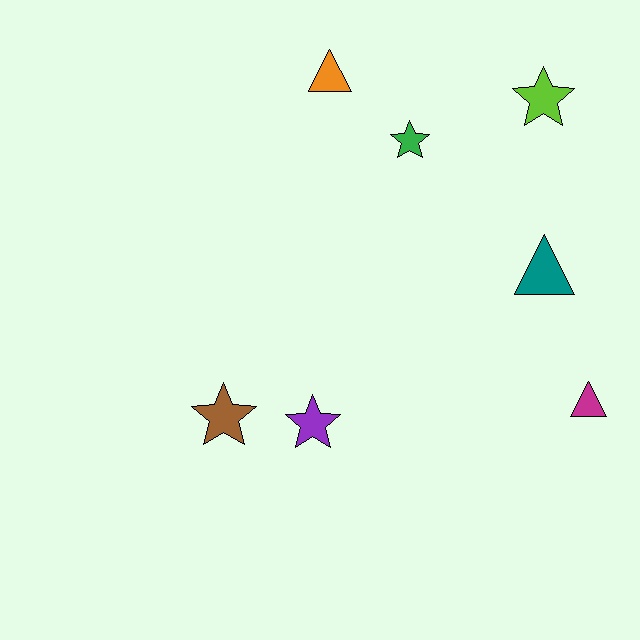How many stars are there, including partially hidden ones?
There are 4 stars.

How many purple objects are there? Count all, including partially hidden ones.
There is 1 purple object.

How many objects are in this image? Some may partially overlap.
There are 7 objects.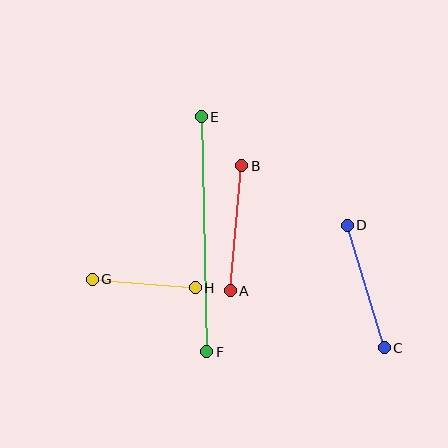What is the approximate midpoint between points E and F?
The midpoint is at approximately (204, 234) pixels.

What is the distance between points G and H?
The distance is approximately 103 pixels.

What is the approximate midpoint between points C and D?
The midpoint is at approximately (366, 287) pixels.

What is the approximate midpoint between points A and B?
The midpoint is at approximately (236, 228) pixels.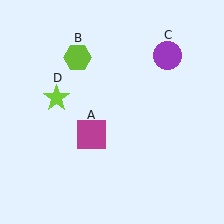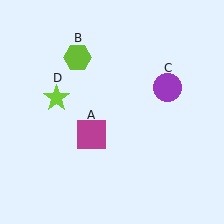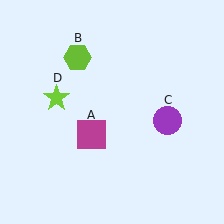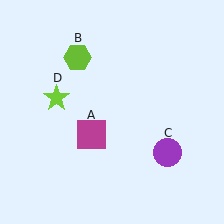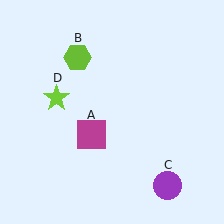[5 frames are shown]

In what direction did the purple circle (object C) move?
The purple circle (object C) moved down.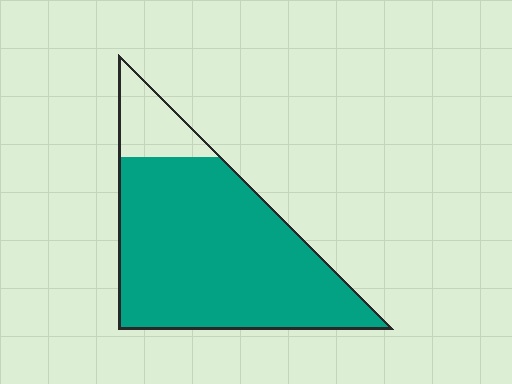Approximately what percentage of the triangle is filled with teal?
Approximately 85%.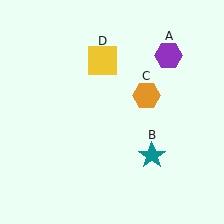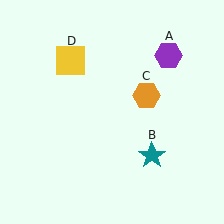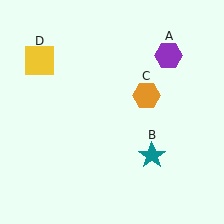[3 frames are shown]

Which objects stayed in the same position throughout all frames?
Purple hexagon (object A) and teal star (object B) and orange hexagon (object C) remained stationary.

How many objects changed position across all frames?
1 object changed position: yellow square (object D).